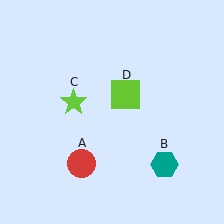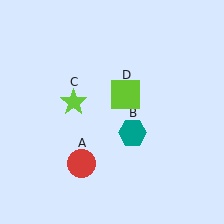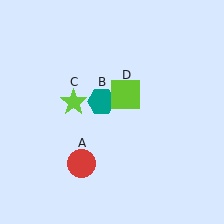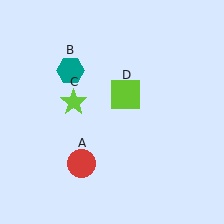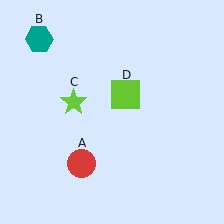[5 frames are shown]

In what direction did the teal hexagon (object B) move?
The teal hexagon (object B) moved up and to the left.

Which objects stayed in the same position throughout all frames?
Red circle (object A) and lime star (object C) and lime square (object D) remained stationary.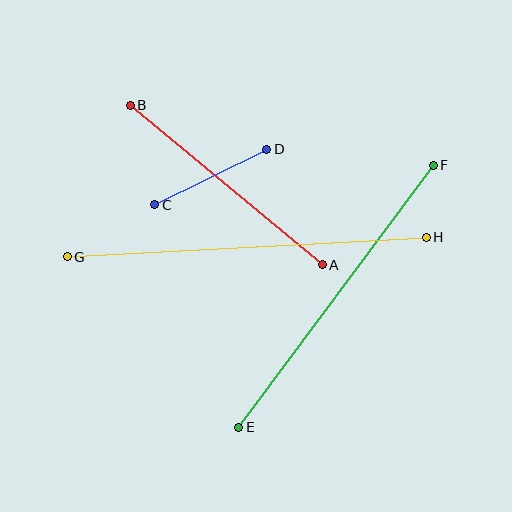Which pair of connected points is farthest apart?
Points G and H are farthest apart.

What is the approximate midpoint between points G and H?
The midpoint is at approximately (247, 247) pixels.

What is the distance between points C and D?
The distance is approximately 125 pixels.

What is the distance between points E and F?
The distance is approximately 326 pixels.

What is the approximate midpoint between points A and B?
The midpoint is at approximately (226, 185) pixels.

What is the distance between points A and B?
The distance is approximately 249 pixels.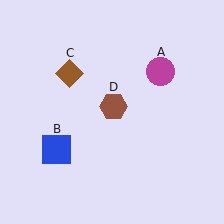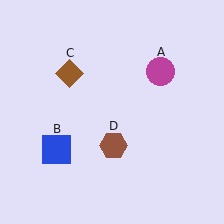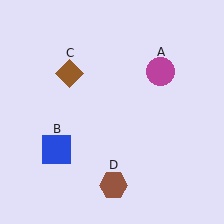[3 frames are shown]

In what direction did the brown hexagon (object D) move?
The brown hexagon (object D) moved down.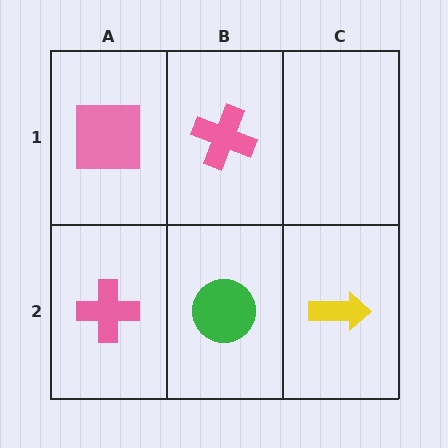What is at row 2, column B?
A green circle.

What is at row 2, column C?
A yellow arrow.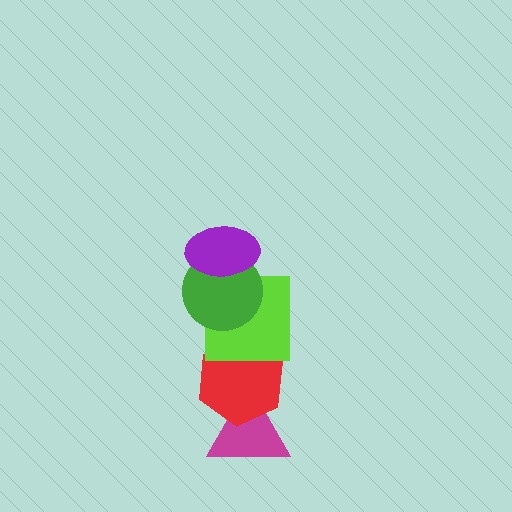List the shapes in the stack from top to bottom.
From top to bottom: the purple ellipse, the green circle, the lime square, the red hexagon, the magenta triangle.